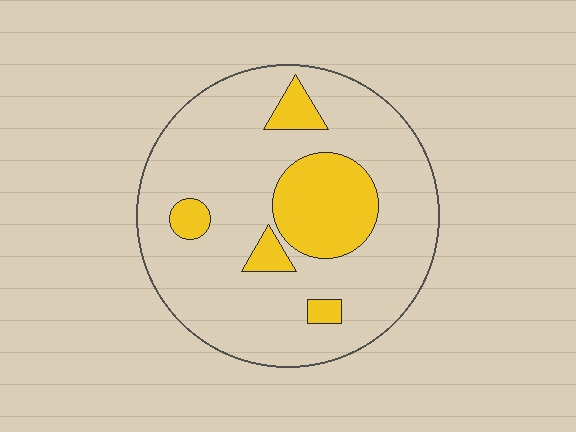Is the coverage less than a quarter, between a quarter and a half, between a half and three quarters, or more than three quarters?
Less than a quarter.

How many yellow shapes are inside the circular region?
5.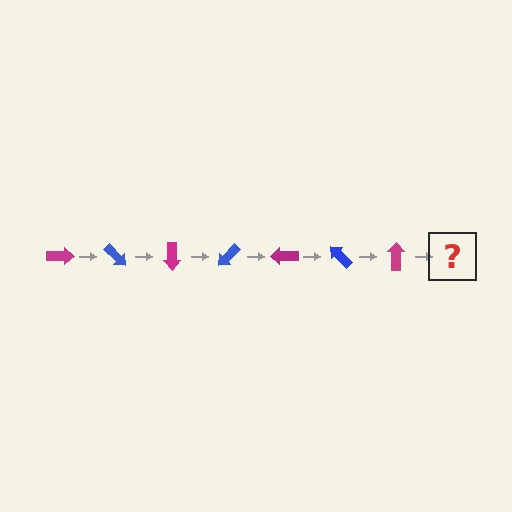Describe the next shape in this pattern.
It should be a blue arrow, rotated 315 degrees from the start.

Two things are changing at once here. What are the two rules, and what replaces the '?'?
The two rules are that it rotates 45 degrees each step and the color cycles through magenta and blue. The '?' should be a blue arrow, rotated 315 degrees from the start.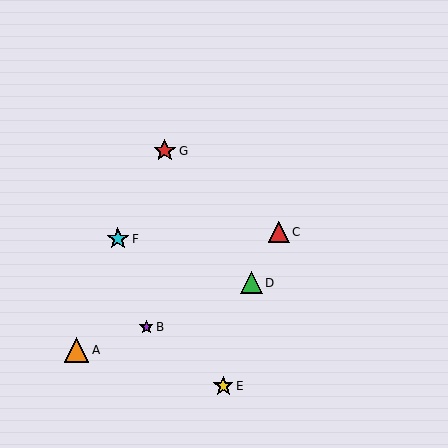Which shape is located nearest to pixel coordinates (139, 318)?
The purple star (labeled B) at (146, 327) is nearest to that location.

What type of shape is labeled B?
Shape B is a purple star.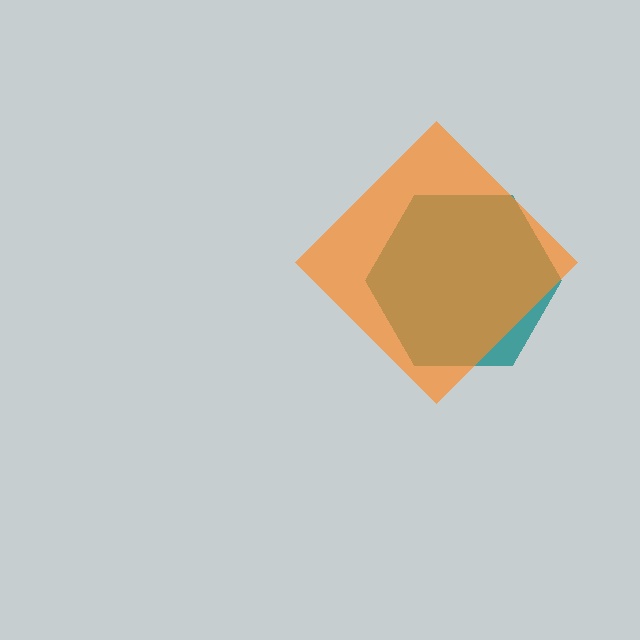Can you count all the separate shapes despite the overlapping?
Yes, there are 2 separate shapes.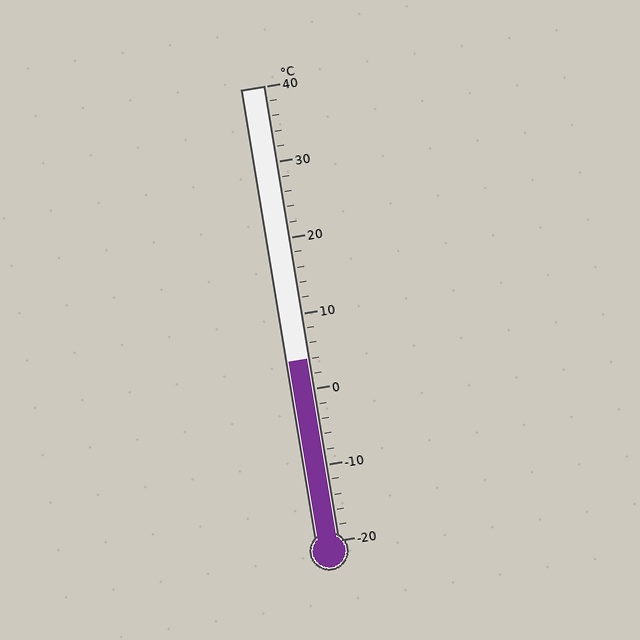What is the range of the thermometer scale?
The thermometer scale ranges from -20°C to 40°C.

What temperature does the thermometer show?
The thermometer shows approximately 4°C.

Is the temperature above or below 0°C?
The temperature is above 0°C.